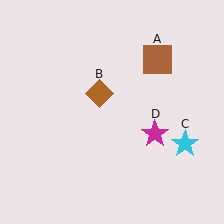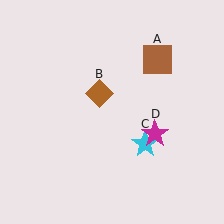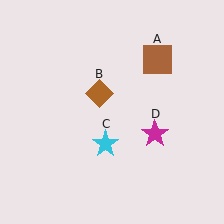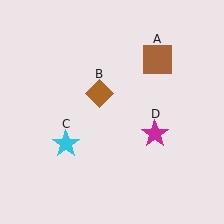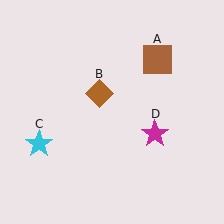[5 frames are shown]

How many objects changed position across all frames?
1 object changed position: cyan star (object C).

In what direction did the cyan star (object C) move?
The cyan star (object C) moved left.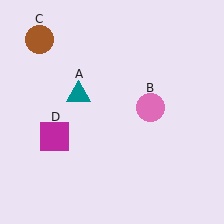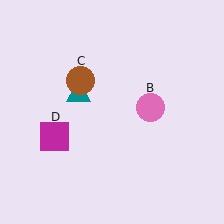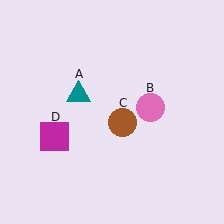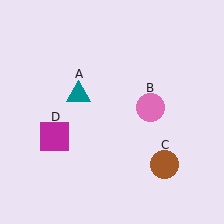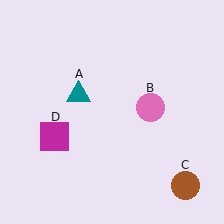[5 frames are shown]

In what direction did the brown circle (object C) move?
The brown circle (object C) moved down and to the right.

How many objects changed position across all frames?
1 object changed position: brown circle (object C).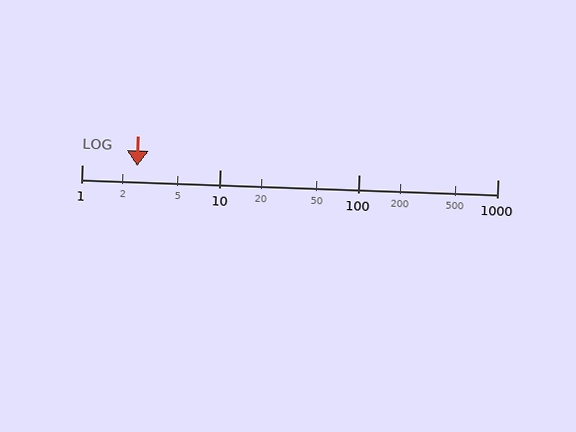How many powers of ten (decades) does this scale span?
The scale spans 3 decades, from 1 to 1000.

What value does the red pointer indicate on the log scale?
The pointer indicates approximately 2.5.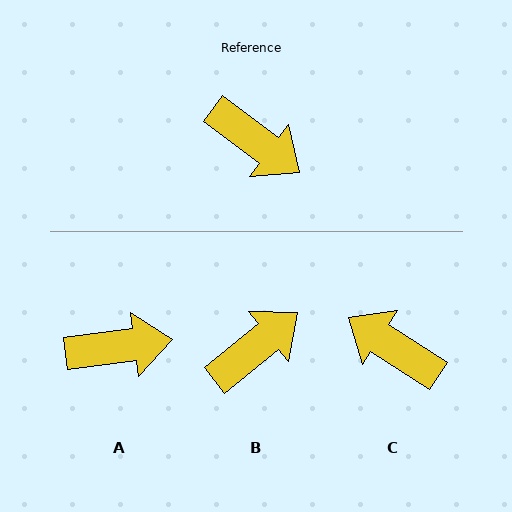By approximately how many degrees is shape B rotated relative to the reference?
Approximately 76 degrees counter-clockwise.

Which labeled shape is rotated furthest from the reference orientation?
C, about 176 degrees away.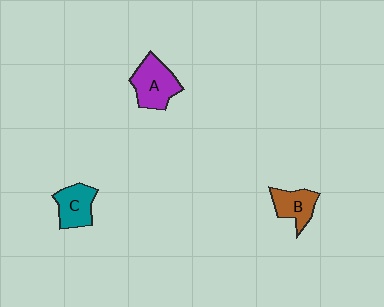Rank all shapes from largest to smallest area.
From largest to smallest: A (purple), C (teal), B (brown).